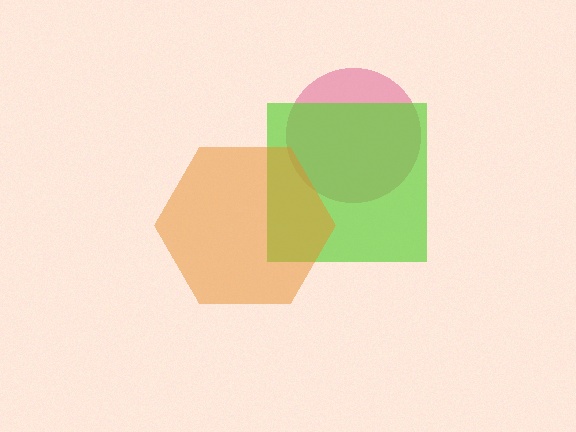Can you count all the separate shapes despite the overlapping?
Yes, there are 3 separate shapes.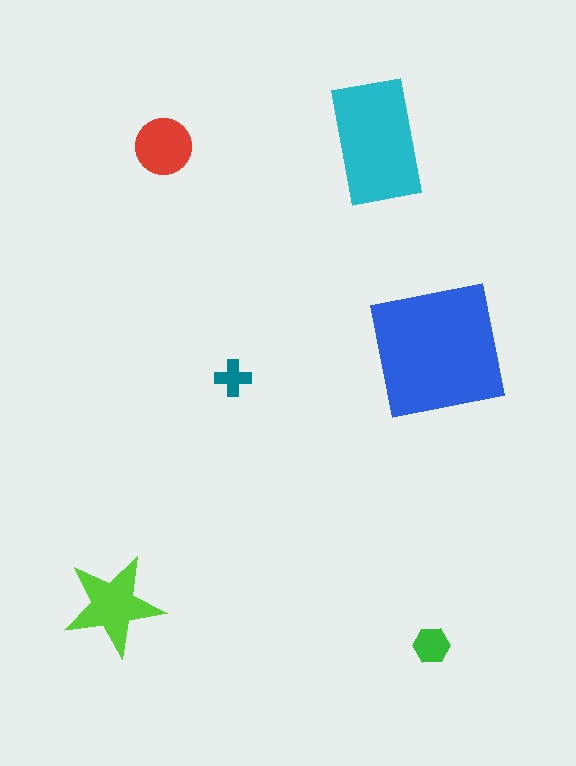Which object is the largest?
The blue square.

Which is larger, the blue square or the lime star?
The blue square.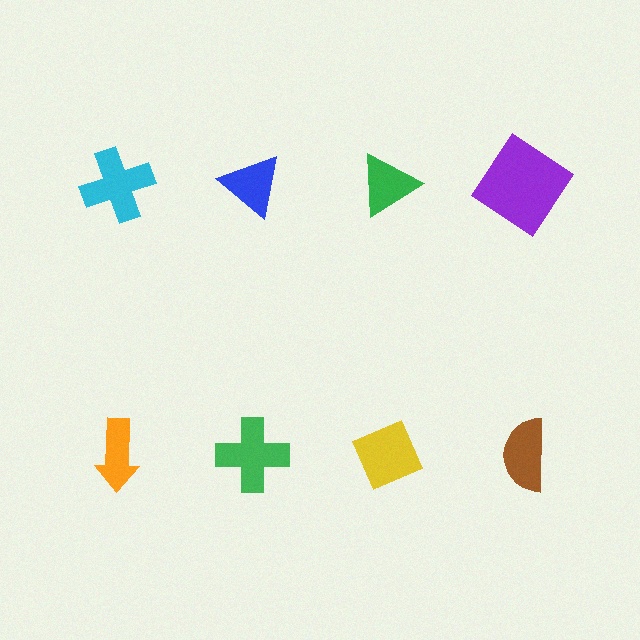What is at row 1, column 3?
A green triangle.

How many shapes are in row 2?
4 shapes.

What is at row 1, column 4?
A purple diamond.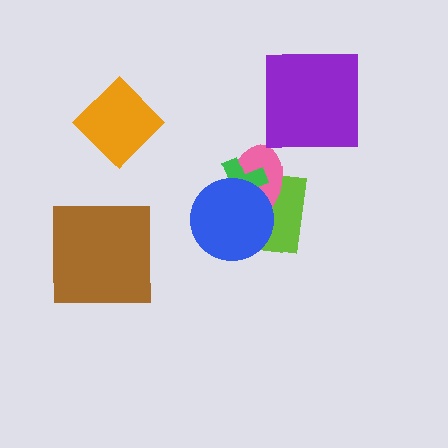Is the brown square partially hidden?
No, no other shape covers it.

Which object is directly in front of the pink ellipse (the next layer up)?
The green cross is directly in front of the pink ellipse.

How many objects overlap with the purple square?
0 objects overlap with the purple square.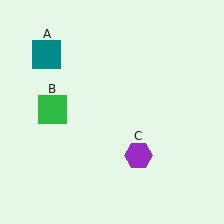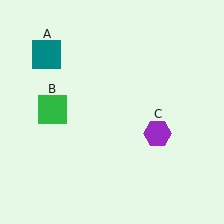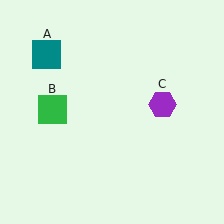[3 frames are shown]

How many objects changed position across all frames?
1 object changed position: purple hexagon (object C).